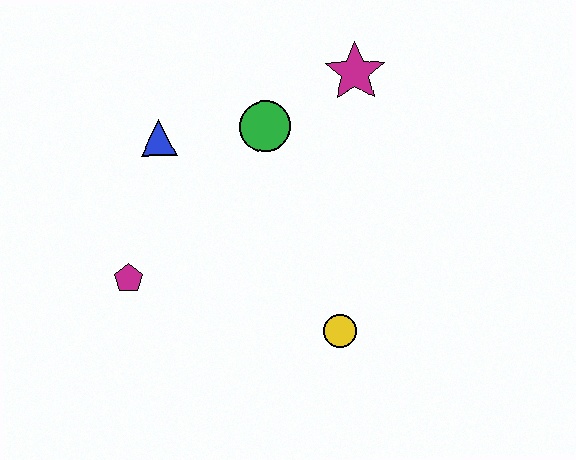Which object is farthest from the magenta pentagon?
The magenta star is farthest from the magenta pentagon.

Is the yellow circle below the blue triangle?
Yes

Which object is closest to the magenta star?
The green circle is closest to the magenta star.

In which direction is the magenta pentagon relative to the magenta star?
The magenta pentagon is to the left of the magenta star.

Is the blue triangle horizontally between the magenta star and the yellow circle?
No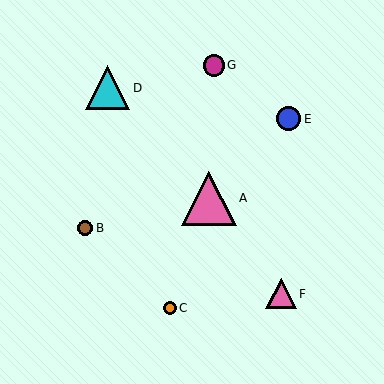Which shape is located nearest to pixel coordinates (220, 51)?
The magenta circle (labeled G) at (214, 65) is nearest to that location.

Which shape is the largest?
The pink triangle (labeled A) is the largest.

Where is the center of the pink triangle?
The center of the pink triangle is at (209, 198).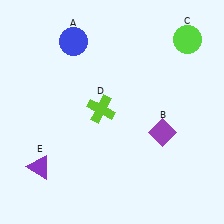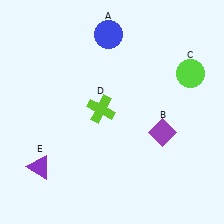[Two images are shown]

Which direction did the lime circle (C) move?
The lime circle (C) moved down.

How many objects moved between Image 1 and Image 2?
2 objects moved between the two images.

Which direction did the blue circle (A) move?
The blue circle (A) moved right.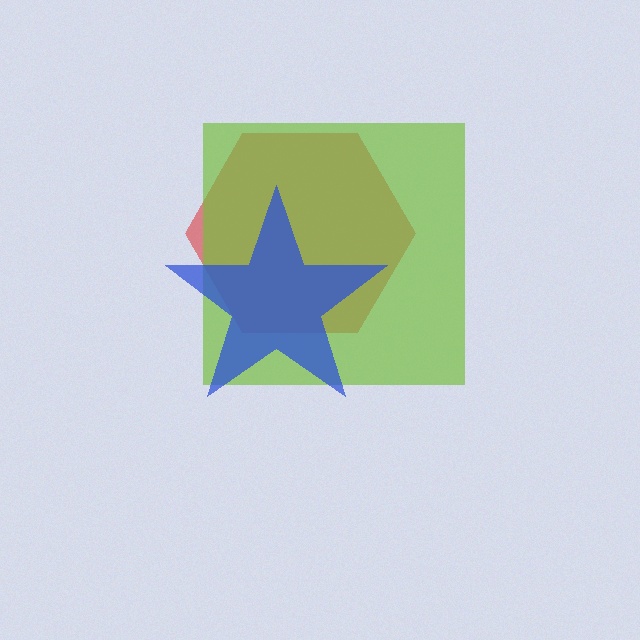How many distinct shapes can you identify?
There are 3 distinct shapes: a red hexagon, a lime square, a blue star.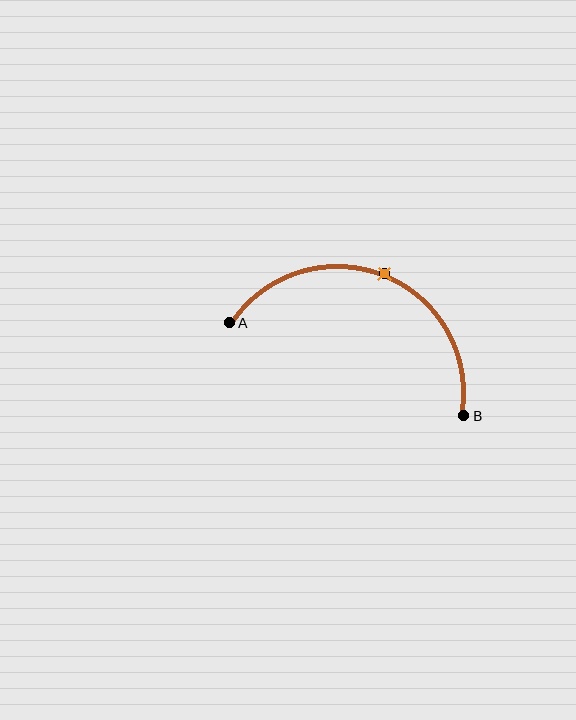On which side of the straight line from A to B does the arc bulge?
The arc bulges above the straight line connecting A and B.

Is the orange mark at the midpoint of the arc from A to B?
Yes. The orange mark lies on the arc at equal arc-length from both A and B — it is the arc midpoint.